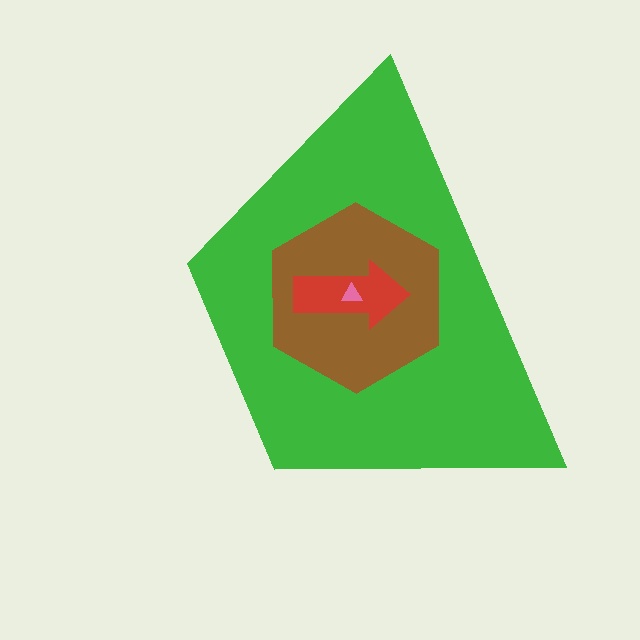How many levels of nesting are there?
4.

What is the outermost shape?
The green trapezoid.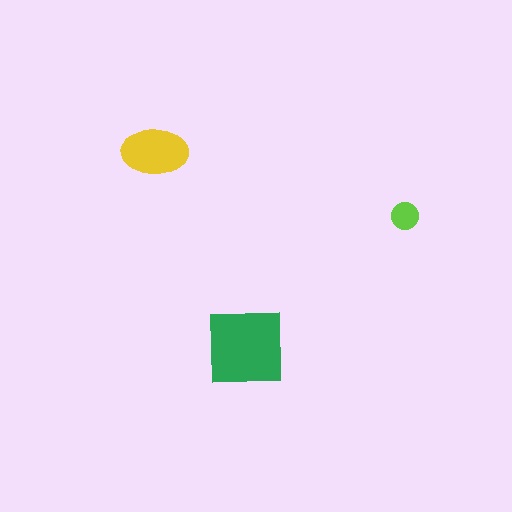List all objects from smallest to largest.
The lime circle, the yellow ellipse, the green square.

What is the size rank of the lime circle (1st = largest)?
3rd.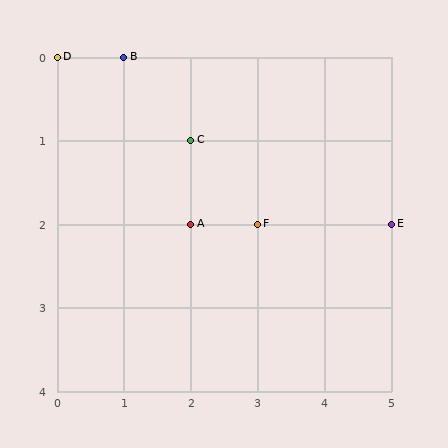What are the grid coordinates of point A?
Point A is at grid coordinates (2, 2).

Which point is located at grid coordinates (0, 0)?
Point D is at (0, 0).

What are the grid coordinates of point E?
Point E is at grid coordinates (5, 2).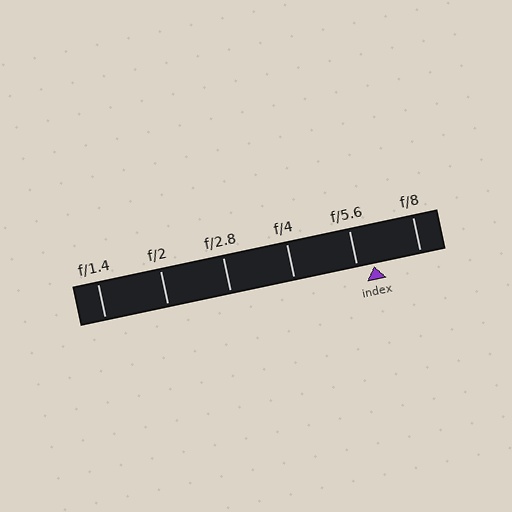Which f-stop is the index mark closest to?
The index mark is closest to f/5.6.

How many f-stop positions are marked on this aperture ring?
There are 6 f-stop positions marked.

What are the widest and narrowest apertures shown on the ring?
The widest aperture shown is f/1.4 and the narrowest is f/8.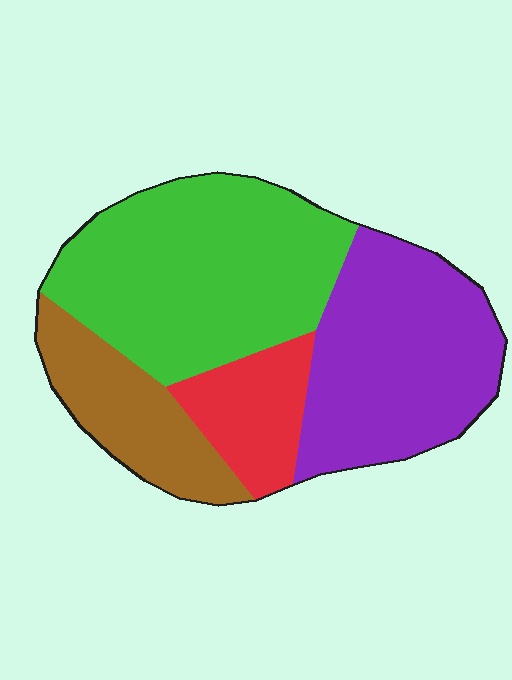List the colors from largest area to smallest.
From largest to smallest: green, purple, brown, red.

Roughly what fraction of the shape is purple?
Purple covers roughly 30% of the shape.